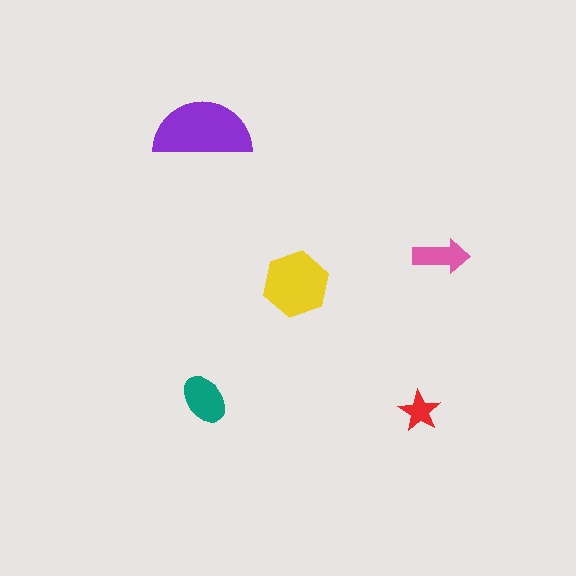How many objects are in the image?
There are 5 objects in the image.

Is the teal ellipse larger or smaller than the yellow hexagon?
Smaller.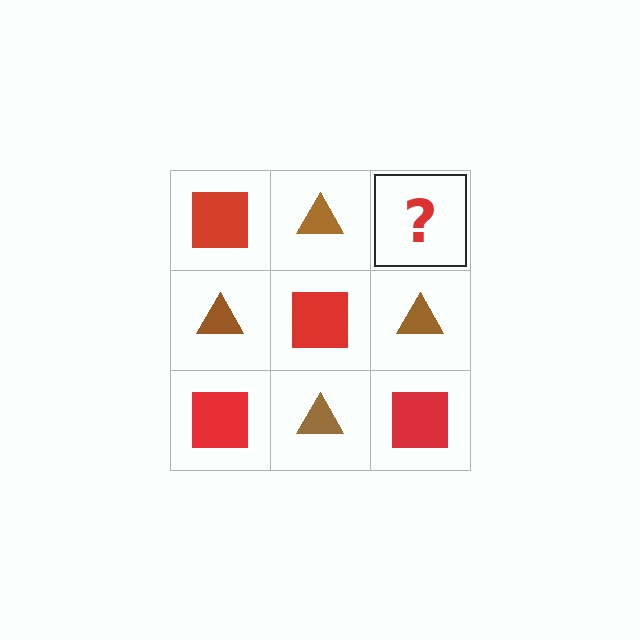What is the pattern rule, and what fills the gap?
The rule is that it alternates red square and brown triangle in a checkerboard pattern. The gap should be filled with a red square.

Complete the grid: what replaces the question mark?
The question mark should be replaced with a red square.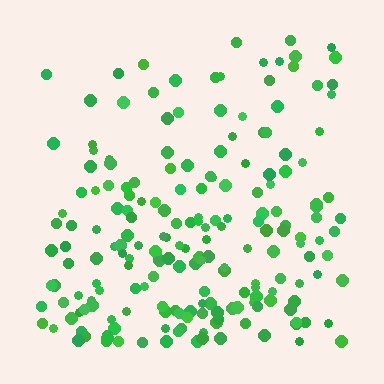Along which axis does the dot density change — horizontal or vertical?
Vertical.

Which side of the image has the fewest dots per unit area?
The top.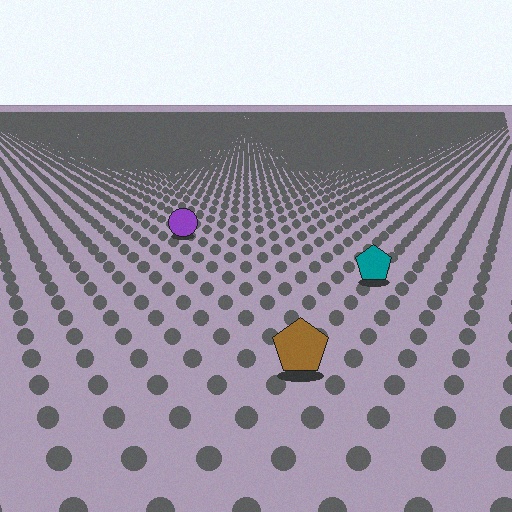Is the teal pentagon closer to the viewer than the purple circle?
Yes. The teal pentagon is closer — you can tell from the texture gradient: the ground texture is coarser near it.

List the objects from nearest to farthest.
From nearest to farthest: the brown pentagon, the teal pentagon, the purple circle.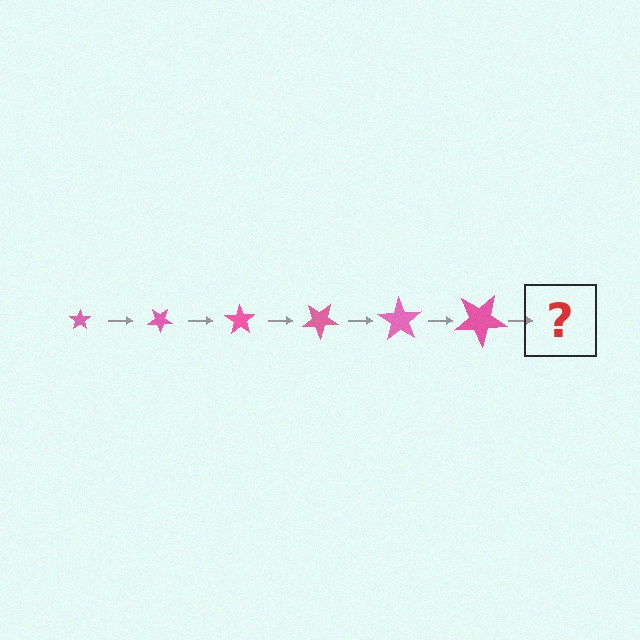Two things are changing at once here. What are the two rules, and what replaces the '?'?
The two rules are that the star grows larger each step and it rotates 35 degrees each step. The '?' should be a star, larger than the previous one and rotated 210 degrees from the start.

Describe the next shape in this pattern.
It should be a star, larger than the previous one and rotated 210 degrees from the start.